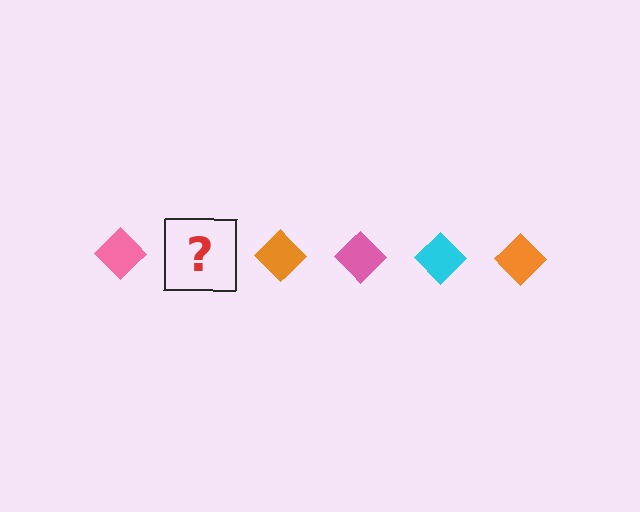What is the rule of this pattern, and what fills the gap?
The rule is that the pattern cycles through pink, cyan, orange diamonds. The gap should be filled with a cyan diamond.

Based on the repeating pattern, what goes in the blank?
The blank should be a cyan diamond.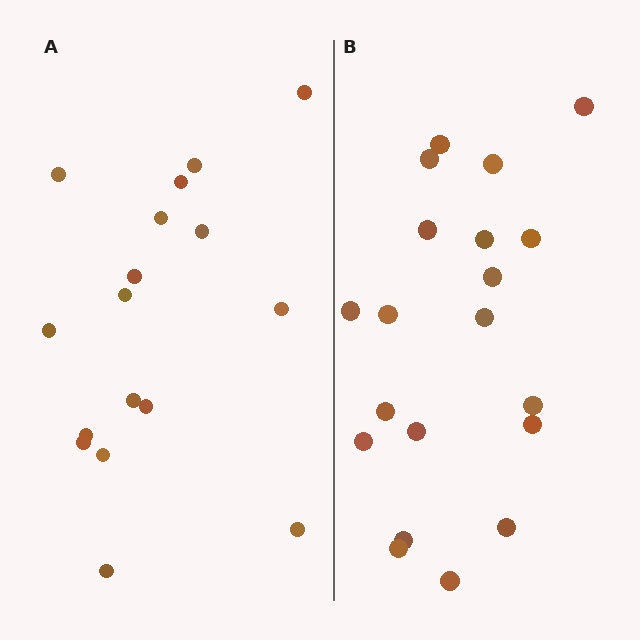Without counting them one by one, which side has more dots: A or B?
Region B (the right region) has more dots.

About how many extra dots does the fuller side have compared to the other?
Region B has just a few more — roughly 2 or 3 more dots than region A.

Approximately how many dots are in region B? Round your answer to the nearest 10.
About 20 dots.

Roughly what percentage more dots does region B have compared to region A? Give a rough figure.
About 20% more.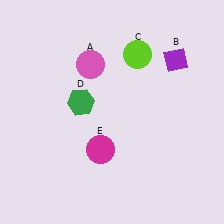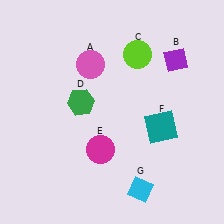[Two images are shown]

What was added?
A teal square (F), a cyan diamond (G) were added in Image 2.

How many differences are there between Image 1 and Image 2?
There are 2 differences between the two images.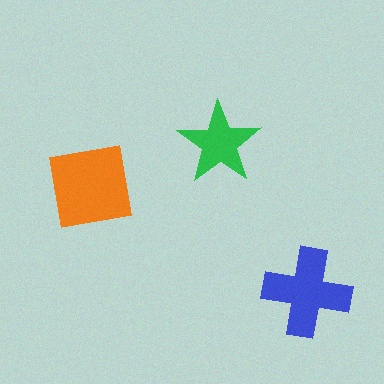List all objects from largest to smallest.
The orange square, the blue cross, the green star.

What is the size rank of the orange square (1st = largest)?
1st.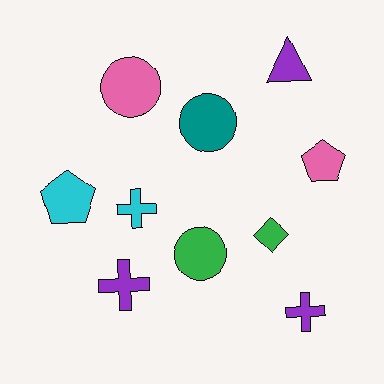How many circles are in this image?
There are 3 circles.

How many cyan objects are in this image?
There are 2 cyan objects.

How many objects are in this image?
There are 10 objects.